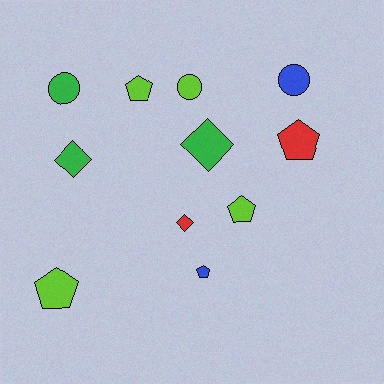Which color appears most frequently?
Lime, with 4 objects.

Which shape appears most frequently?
Pentagon, with 5 objects.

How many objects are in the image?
There are 11 objects.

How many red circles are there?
There are no red circles.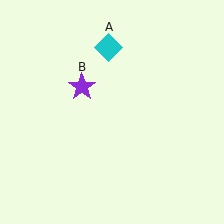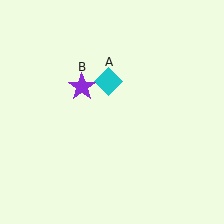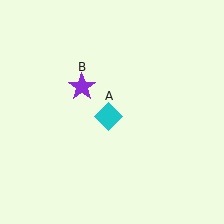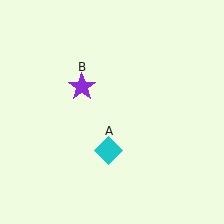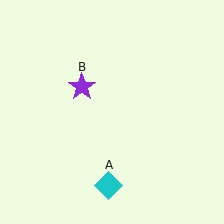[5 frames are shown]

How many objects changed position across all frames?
1 object changed position: cyan diamond (object A).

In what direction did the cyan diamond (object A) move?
The cyan diamond (object A) moved down.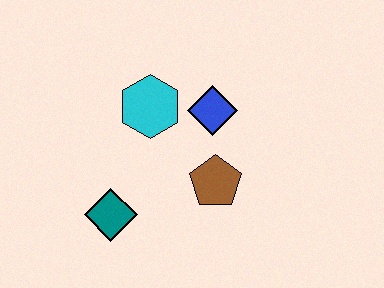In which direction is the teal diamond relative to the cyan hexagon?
The teal diamond is below the cyan hexagon.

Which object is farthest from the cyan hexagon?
The teal diamond is farthest from the cyan hexagon.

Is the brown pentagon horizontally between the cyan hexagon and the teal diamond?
No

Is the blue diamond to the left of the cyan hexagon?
No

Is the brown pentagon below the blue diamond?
Yes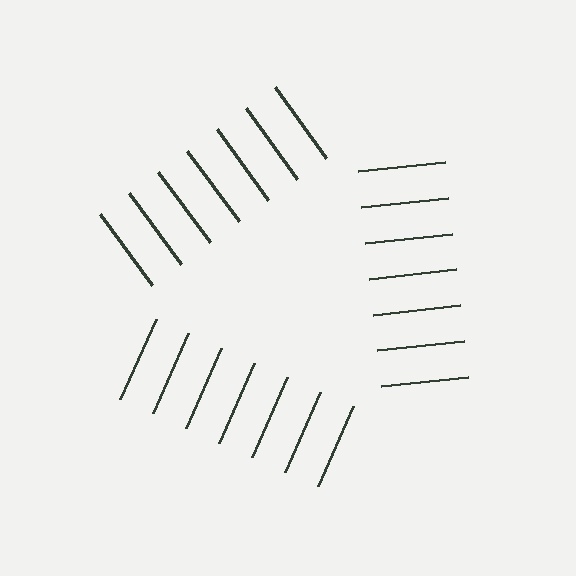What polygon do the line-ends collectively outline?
An illusory triangle — the line segments terminate on its edges but no continuous stroke is drawn.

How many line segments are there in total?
21 — 7 along each of the 3 edges.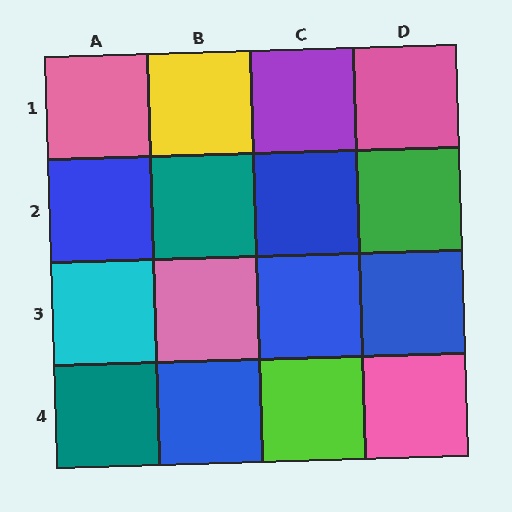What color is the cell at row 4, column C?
Lime.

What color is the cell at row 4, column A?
Teal.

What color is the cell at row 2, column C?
Blue.